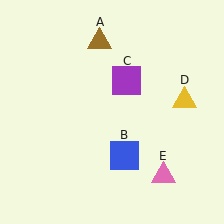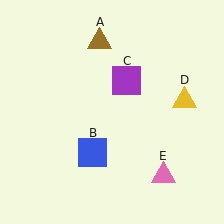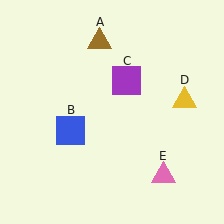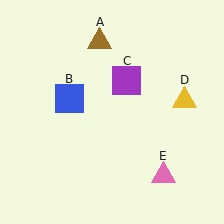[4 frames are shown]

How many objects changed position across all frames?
1 object changed position: blue square (object B).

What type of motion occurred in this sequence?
The blue square (object B) rotated clockwise around the center of the scene.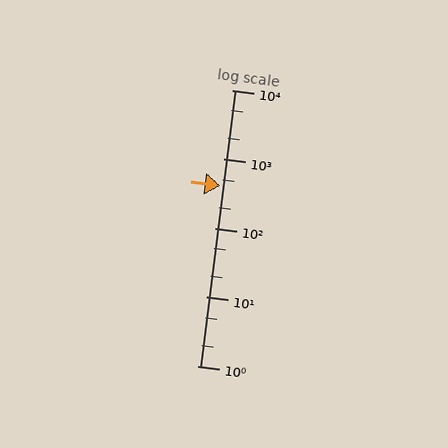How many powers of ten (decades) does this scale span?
The scale spans 4 decades, from 1 to 10000.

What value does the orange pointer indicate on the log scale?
The pointer indicates approximately 410.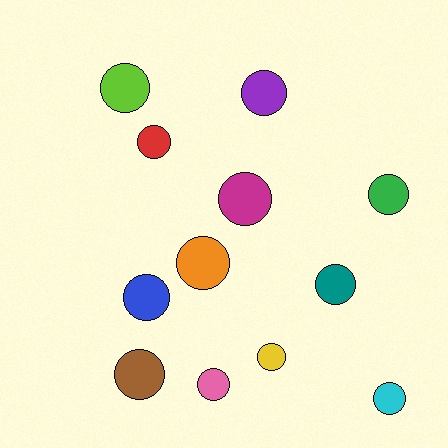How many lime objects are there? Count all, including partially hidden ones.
There is 1 lime object.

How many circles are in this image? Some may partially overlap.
There are 12 circles.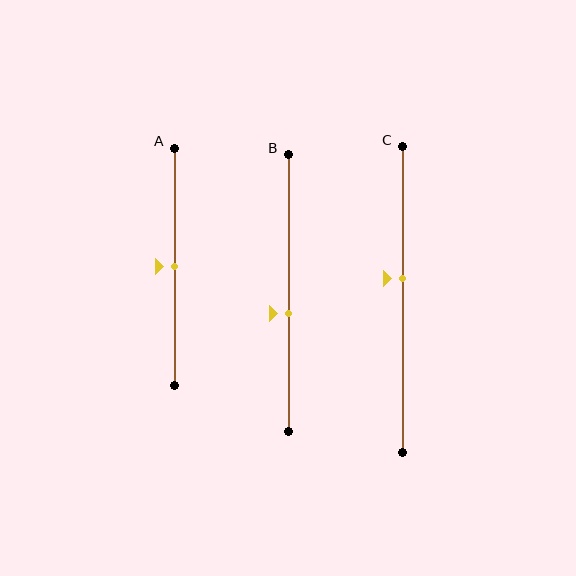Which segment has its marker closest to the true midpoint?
Segment A has its marker closest to the true midpoint.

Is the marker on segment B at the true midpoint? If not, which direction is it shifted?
No, the marker on segment B is shifted downward by about 7% of the segment length.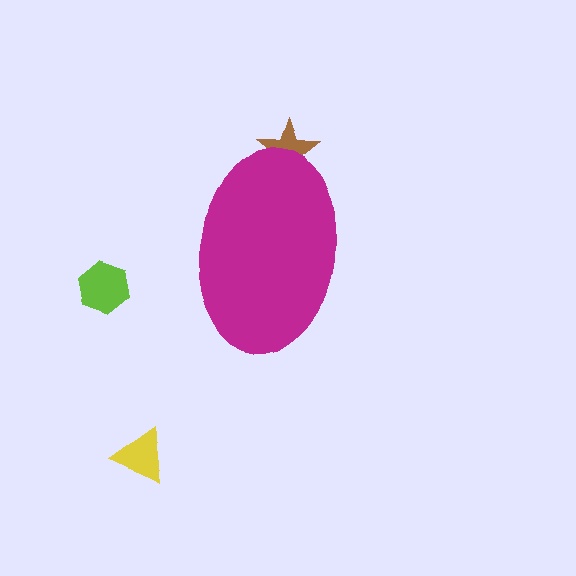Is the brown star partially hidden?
Yes, the brown star is partially hidden behind the magenta ellipse.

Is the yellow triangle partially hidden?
No, the yellow triangle is fully visible.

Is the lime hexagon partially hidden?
No, the lime hexagon is fully visible.